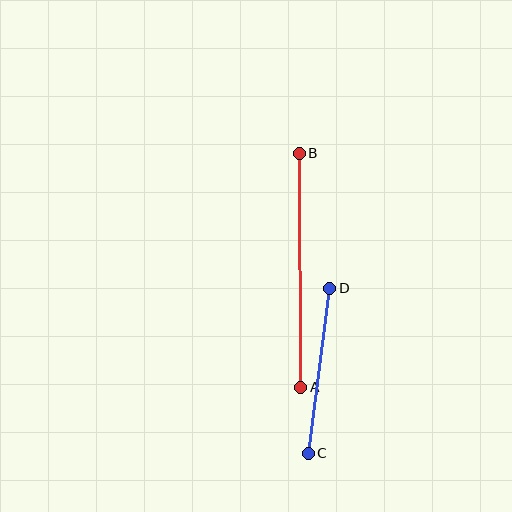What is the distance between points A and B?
The distance is approximately 234 pixels.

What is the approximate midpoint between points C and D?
The midpoint is at approximately (319, 371) pixels.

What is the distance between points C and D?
The distance is approximately 166 pixels.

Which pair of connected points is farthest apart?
Points A and B are farthest apart.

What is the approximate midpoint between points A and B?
The midpoint is at approximately (300, 270) pixels.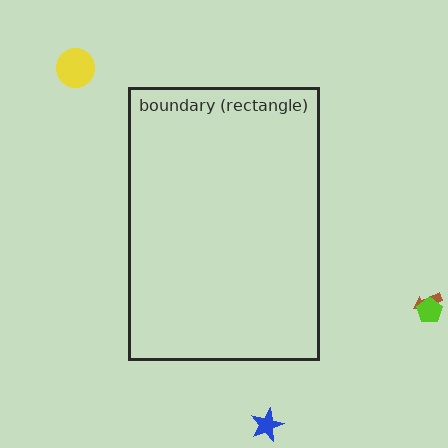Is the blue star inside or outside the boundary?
Outside.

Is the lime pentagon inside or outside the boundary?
Outside.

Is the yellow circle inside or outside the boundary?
Outside.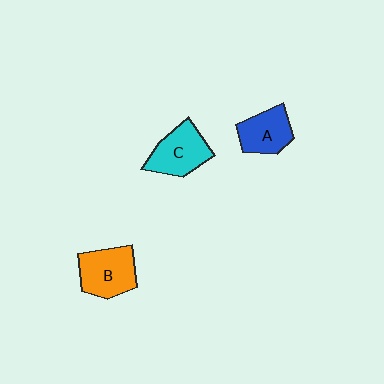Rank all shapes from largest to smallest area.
From largest to smallest: B (orange), C (cyan), A (blue).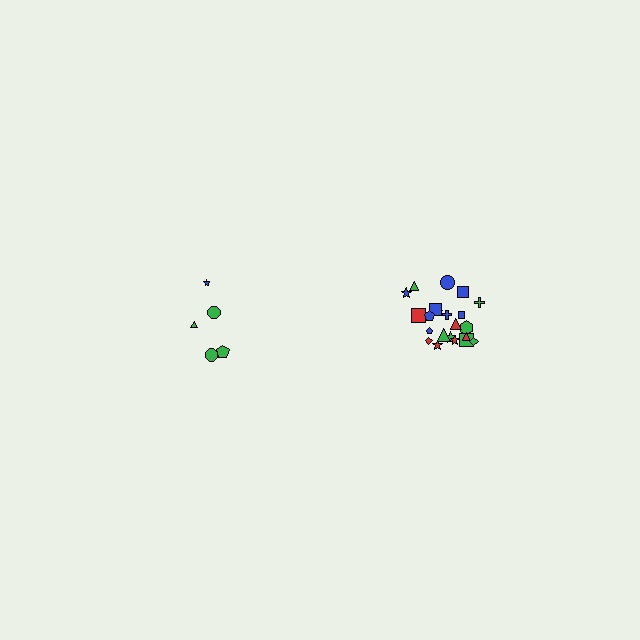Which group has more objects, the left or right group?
The right group.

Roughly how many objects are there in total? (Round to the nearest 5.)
Roughly 25 objects in total.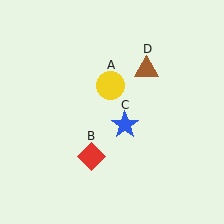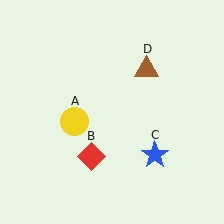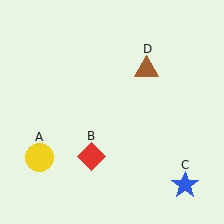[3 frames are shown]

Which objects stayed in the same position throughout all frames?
Red diamond (object B) and brown triangle (object D) remained stationary.